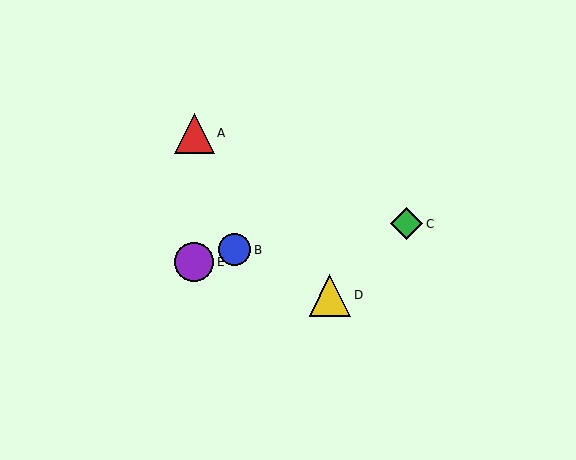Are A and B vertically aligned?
No, A is at x≈194 and B is at x≈235.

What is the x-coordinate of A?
Object A is at x≈194.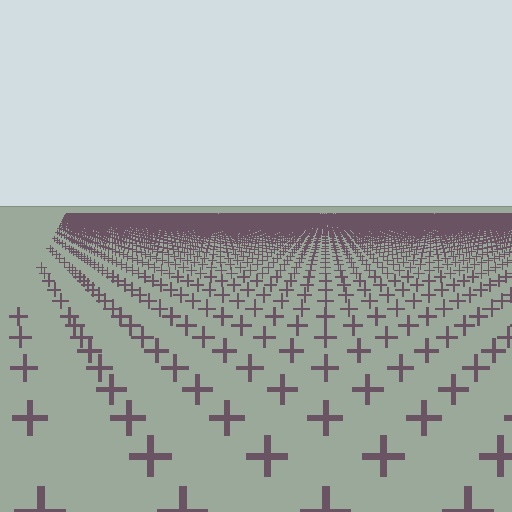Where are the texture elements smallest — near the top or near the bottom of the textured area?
Near the top.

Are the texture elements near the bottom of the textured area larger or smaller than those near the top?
Larger. Near the bottom, elements are closer to the viewer and appear at a bigger on-screen size.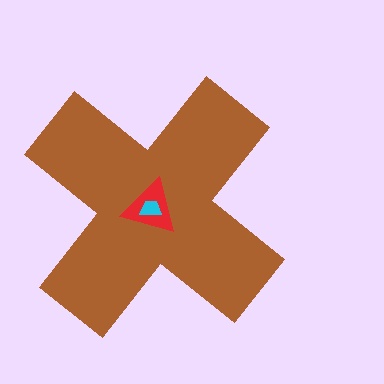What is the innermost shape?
The cyan trapezoid.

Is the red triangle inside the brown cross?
Yes.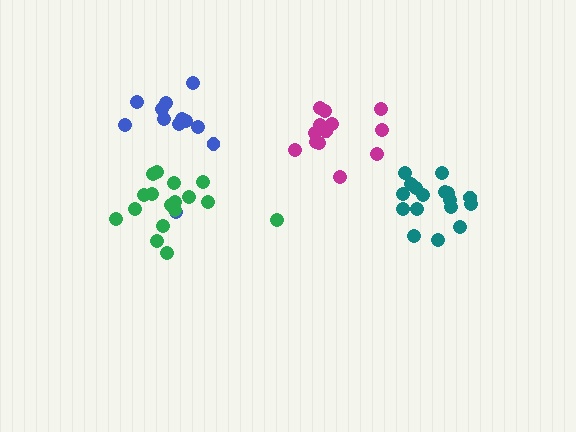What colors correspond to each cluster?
The clusters are colored: teal, blue, green, magenta.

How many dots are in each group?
Group 1: 17 dots, Group 2: 12 dots, Group 3: 17 dots, Group 4: 13 dots (59 total).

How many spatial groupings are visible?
There are 4 spatial groupings.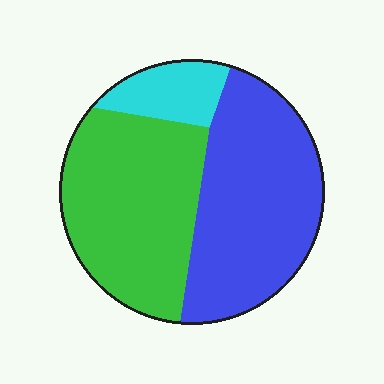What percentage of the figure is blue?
Blue covers 46% of the figure.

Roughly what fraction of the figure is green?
Green covers 43% of the figure.